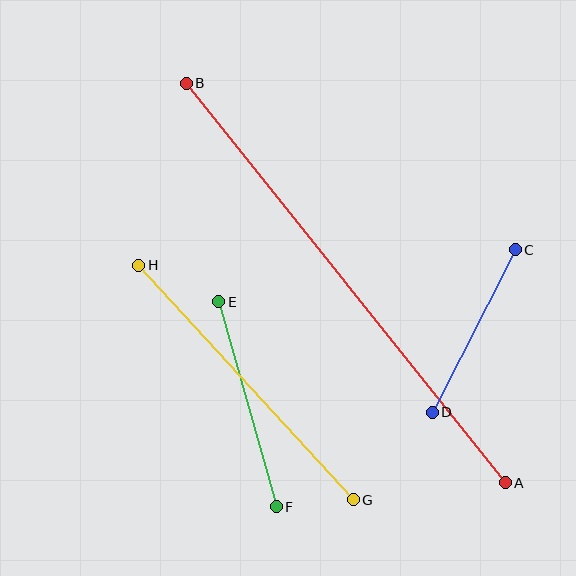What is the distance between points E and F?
The distance is approximately 213 pixels.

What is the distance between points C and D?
The distance is approximately 183 pixels.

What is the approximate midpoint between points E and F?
The midpoint is at approximately (247, 404) pixels.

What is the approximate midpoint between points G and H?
The midpoint is at approximately (246, 382) pixels.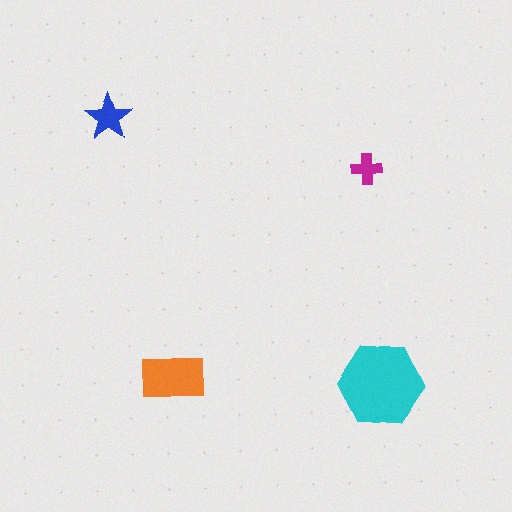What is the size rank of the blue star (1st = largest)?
3rd.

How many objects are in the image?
There are 4 objects in the image.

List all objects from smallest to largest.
The magenta cross, the blue star, the orange rectangle, the cyan hexagon.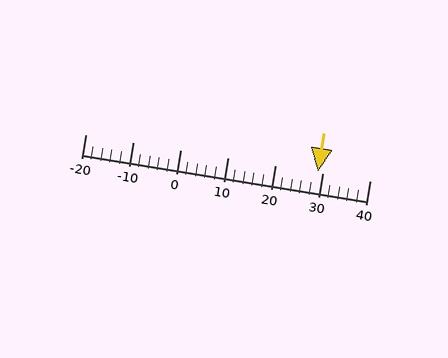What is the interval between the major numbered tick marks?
The major tick marks are spaced 10 units apart.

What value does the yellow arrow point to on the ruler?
The yellow arrow points to approximately 29.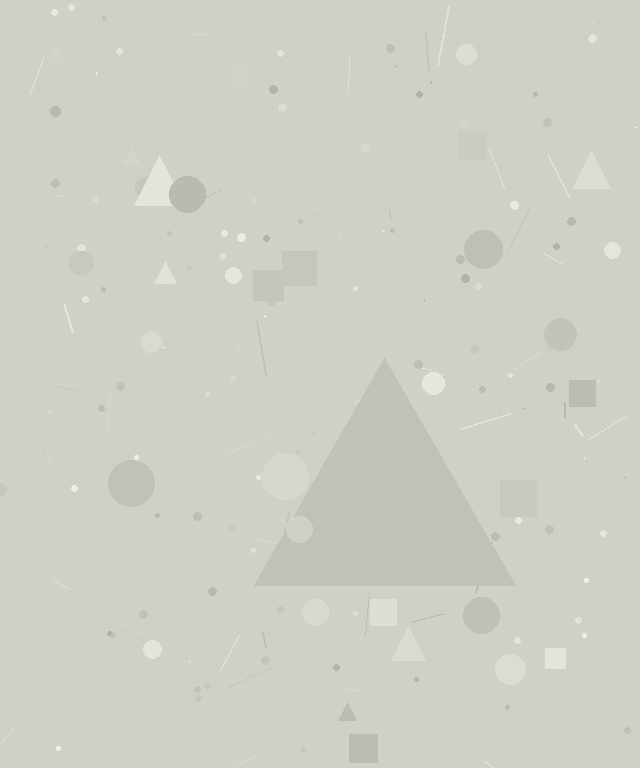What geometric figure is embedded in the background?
A triangle is embedded in the background.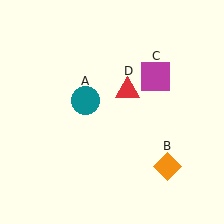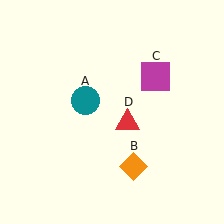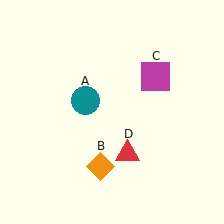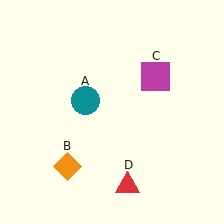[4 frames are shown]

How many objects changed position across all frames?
2 objects changed position: orange diamond (object B), red triangle (object D).